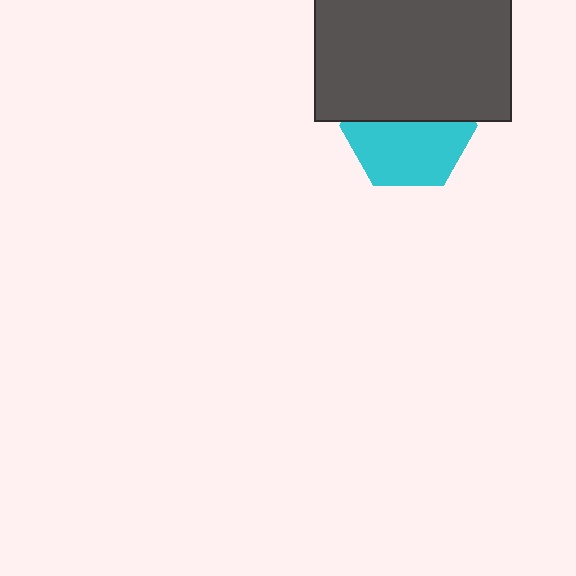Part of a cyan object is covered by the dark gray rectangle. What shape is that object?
It is a hexagon.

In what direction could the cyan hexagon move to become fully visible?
The cyan hexagon could move down. That would shift it out from behind the dark gray rectangle entirely.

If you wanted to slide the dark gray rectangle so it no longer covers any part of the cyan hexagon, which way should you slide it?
Slide it up — that is the most direct way to separate the two shapes.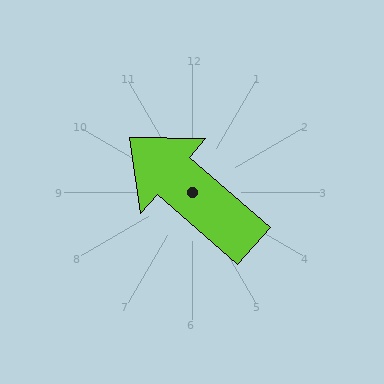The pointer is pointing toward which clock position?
Roughly 10 o'clock.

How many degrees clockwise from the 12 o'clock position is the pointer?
Approximately 311 degrees.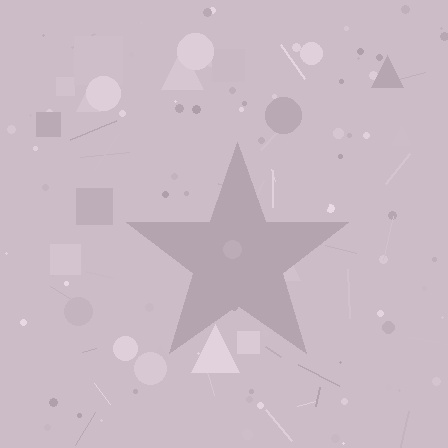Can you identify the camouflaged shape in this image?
The camouflaged shape is a star.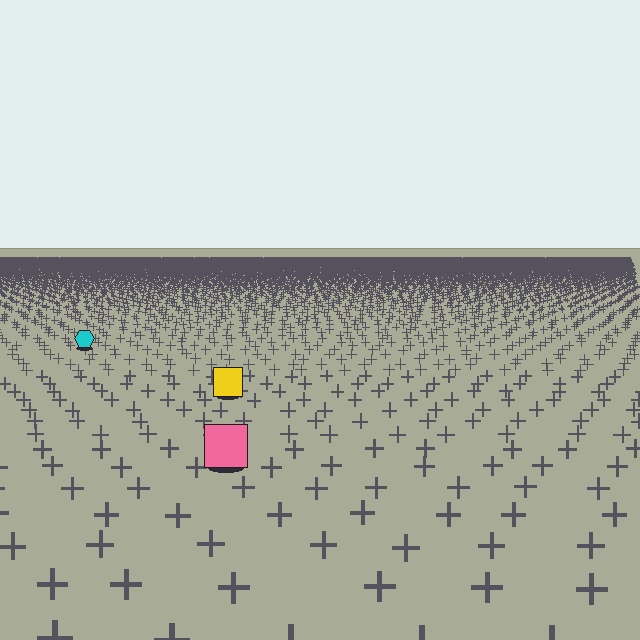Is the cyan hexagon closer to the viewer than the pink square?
No. The pink square is closer — you can tell from the texture gradient: the ground texture is coarser near it.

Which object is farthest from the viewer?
The cyan hexagon is farthest from the viewer. It appears smaller and the ground texture around it is denser.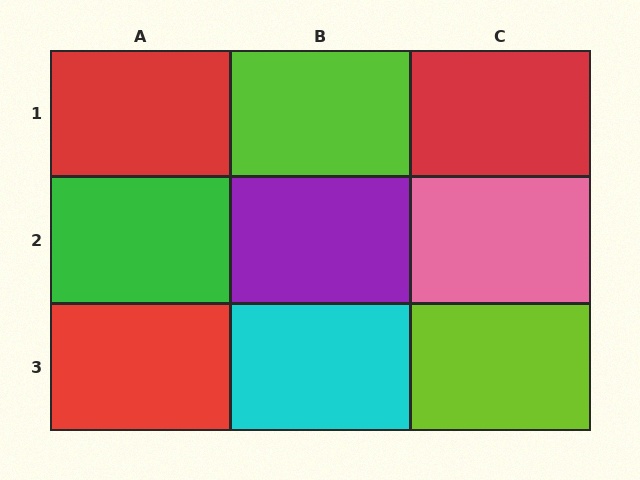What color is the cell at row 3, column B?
Cyan.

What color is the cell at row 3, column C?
Lime.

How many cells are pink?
1 cell is pink.